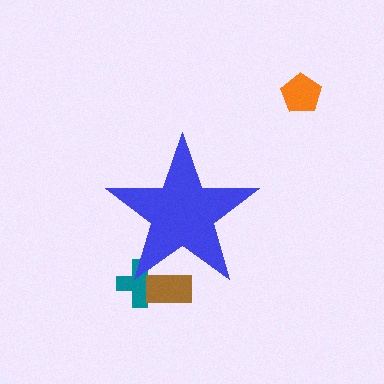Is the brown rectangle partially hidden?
Yes, the brown rectangle is partially hidden behind the blue star.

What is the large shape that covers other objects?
A blue star.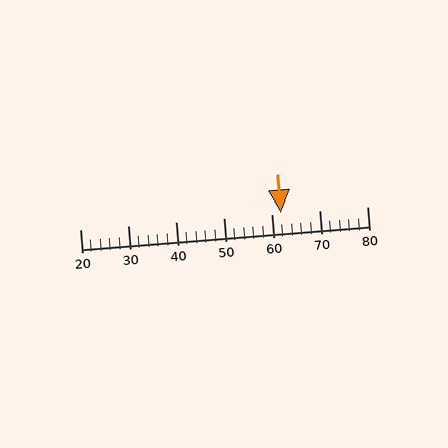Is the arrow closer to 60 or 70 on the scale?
The arrow is closer to 60.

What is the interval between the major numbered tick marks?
The major tick marks are spaced 10 units apart.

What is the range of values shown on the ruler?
The ruler shows values from 20 to 80.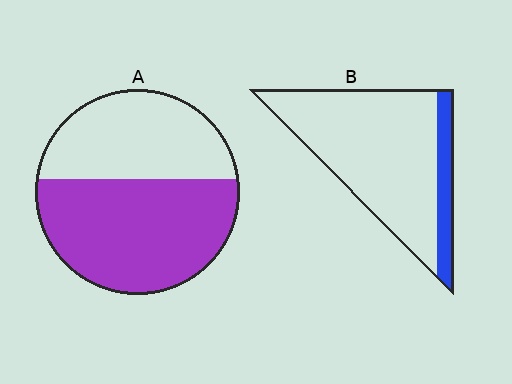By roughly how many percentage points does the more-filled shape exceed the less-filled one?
By roughly 40 percentage points (A over B).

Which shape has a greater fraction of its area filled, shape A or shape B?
Shape A.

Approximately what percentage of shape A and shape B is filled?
A is approximately 60% and B is approximately 15%.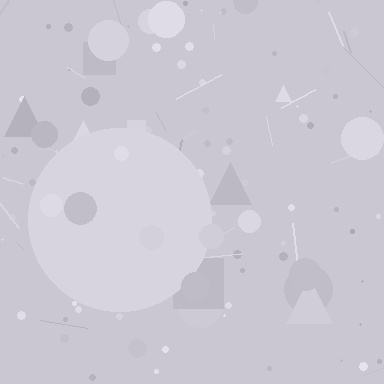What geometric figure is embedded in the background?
A circle is embedded in the background.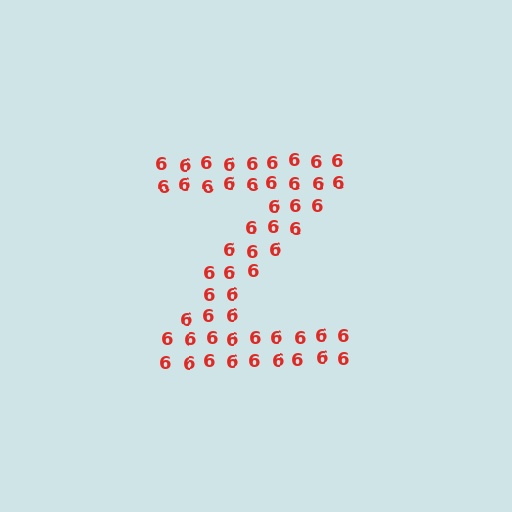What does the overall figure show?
The overall figure shows the letter Z.